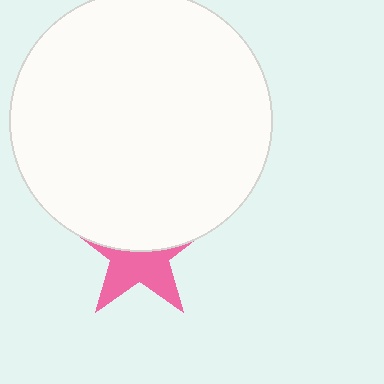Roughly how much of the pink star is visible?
About half of it is visible (roughly 49%).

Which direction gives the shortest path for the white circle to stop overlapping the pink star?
Moving up gives the shortest separation.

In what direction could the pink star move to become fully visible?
The pink star could move down. That would shift it out from behind the white circle entirely.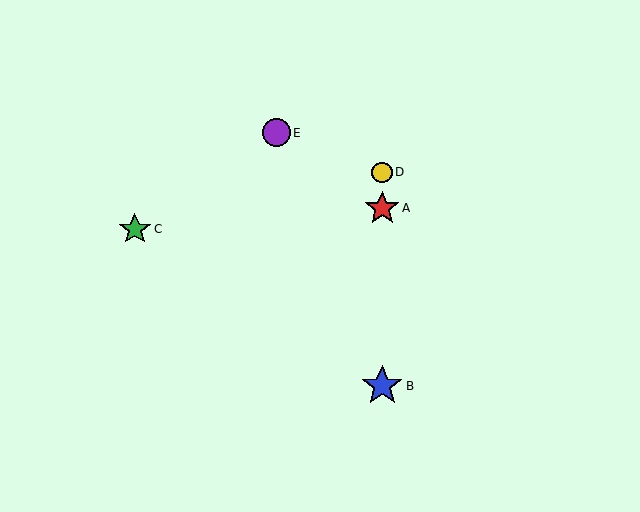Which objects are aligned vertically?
Objects A, B, D are aligned vertically.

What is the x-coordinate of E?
Object E is at x≈276.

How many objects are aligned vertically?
3 objects (A, B, D) are aligned vertically.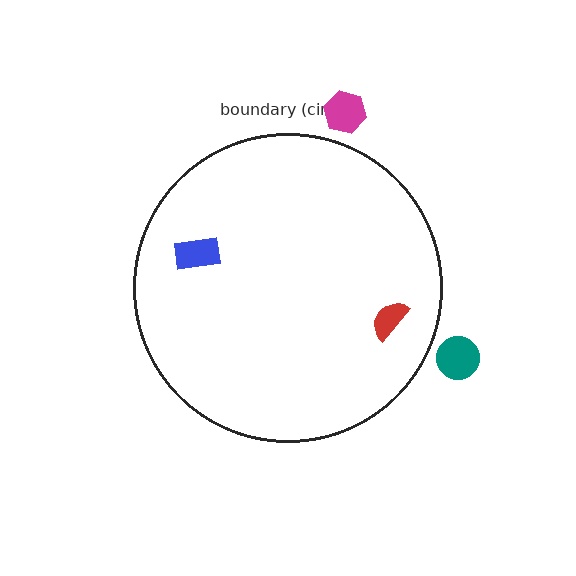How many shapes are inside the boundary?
2 inside, 2 outside.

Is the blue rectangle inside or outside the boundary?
Inside.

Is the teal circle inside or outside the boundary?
Outside.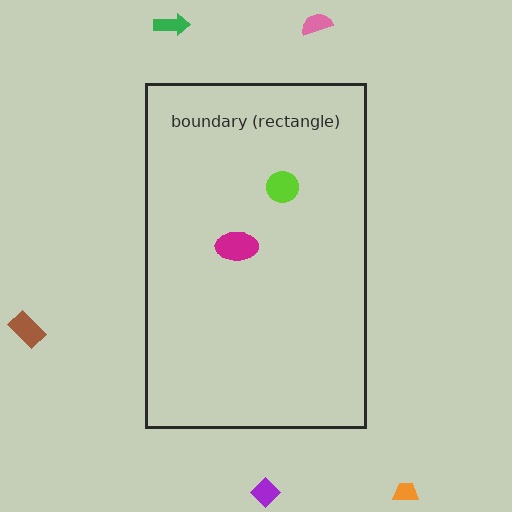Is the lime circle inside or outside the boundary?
Inside.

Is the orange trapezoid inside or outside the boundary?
Outside.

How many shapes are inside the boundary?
2 inside, 5 outside.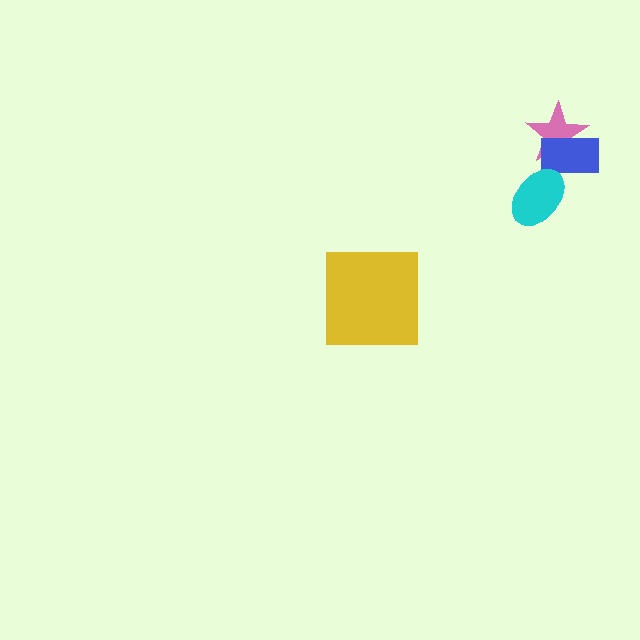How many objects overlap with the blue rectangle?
2 objects overlap with the blue rectangle.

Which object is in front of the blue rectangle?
The cyan ellipse is in front of the blue rectangle.